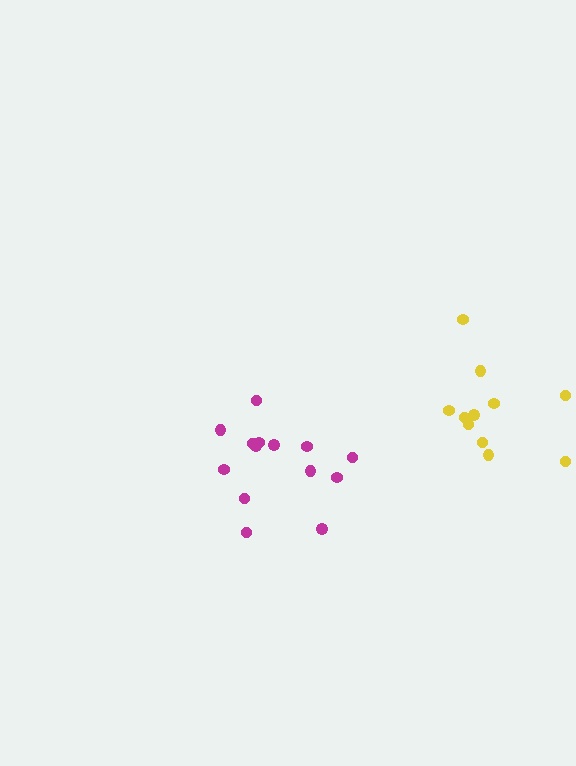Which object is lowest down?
The magenta cluster is bottommost.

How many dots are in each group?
Group 1: 14 dots, Group 2: 11 dots (25 total).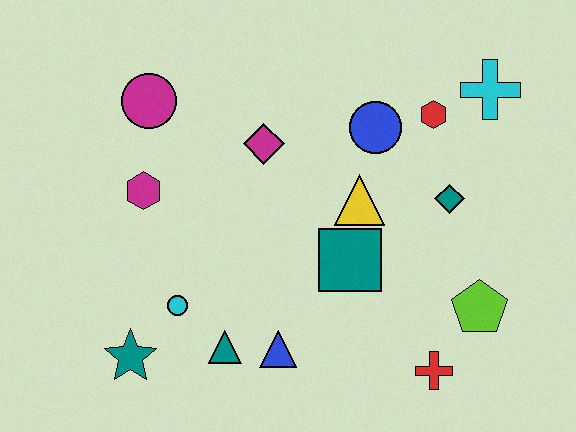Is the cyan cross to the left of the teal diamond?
No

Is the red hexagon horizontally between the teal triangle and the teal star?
No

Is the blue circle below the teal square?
No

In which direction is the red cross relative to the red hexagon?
The red cross is below the red hexagon.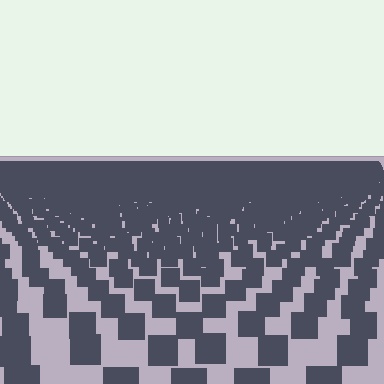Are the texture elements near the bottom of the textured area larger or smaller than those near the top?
Larger. Near the bottom, elements are closer to the viewer and appear at a bigger on-screen size.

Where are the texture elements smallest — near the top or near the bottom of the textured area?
Near the top.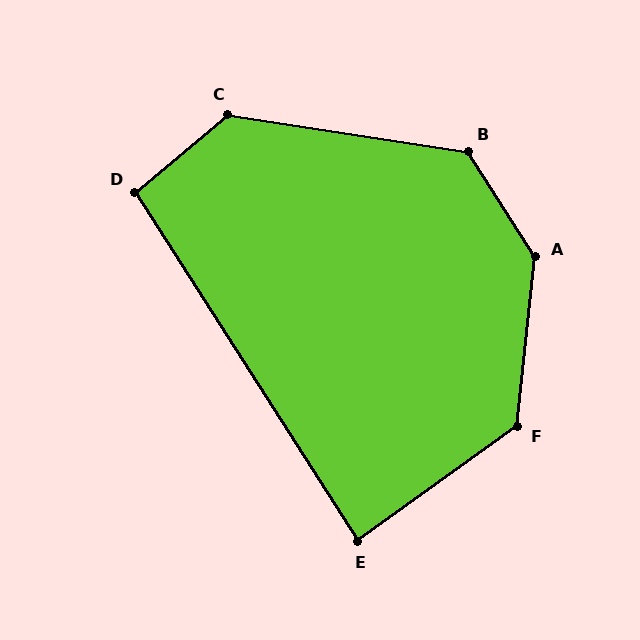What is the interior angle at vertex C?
Approximately 132 degrees (obtuse).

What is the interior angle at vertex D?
Approximately 97 degrees (obtuse).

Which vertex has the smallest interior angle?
E, at approximately 87 degrees.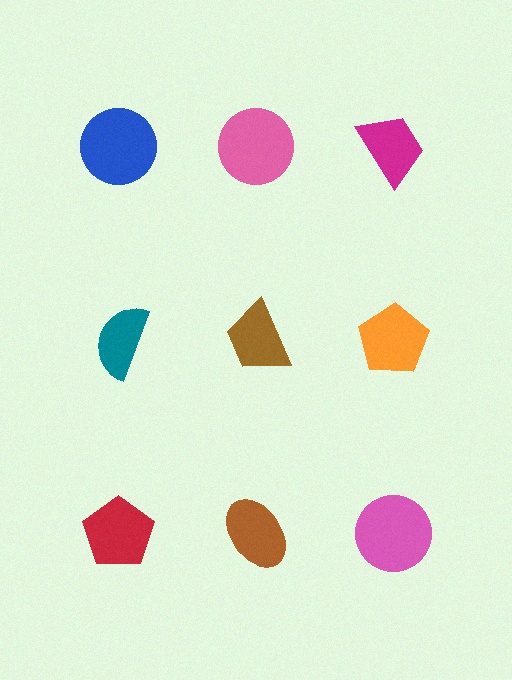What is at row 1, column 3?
A magenta trapezoid.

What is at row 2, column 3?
An orange pentagon.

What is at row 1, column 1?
A blue circle.